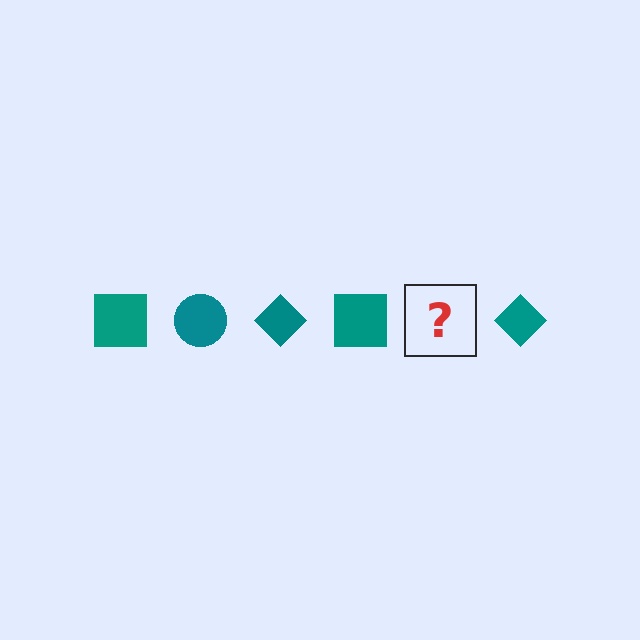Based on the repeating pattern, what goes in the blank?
The blank should be a teal circle.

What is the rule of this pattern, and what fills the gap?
The rule is that the pattern cycles through square, circle, diamond shapes in teal. The gap should be filled with a teal circle.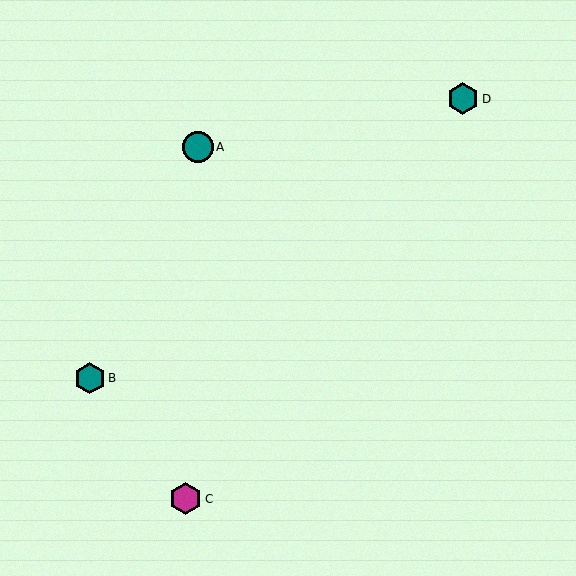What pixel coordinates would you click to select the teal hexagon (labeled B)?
Click at (90, 378) to select the teal hexagon B.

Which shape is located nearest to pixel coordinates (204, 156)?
The teal circle (labeled A) at (198, 147) is nearest to that location.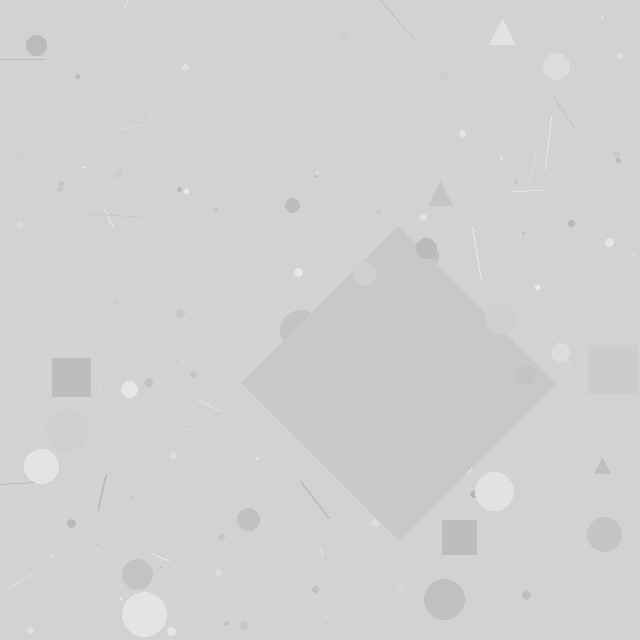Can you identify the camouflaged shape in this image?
The camouflaged shape is a diamond.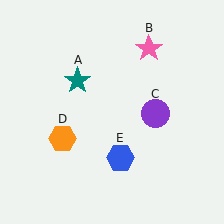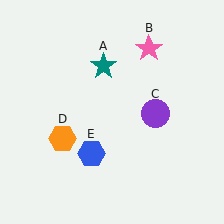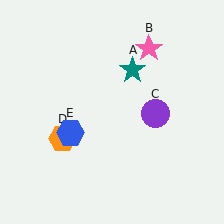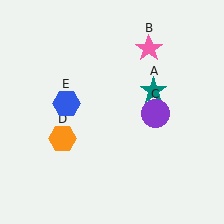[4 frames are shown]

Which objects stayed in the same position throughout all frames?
Pink star (object B) and purple circle (object C) and orange hexagon (object D) remained stationary.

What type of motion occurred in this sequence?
The teal star (object A), blue hexagon (object E) rotated clockwise around the center of the scene.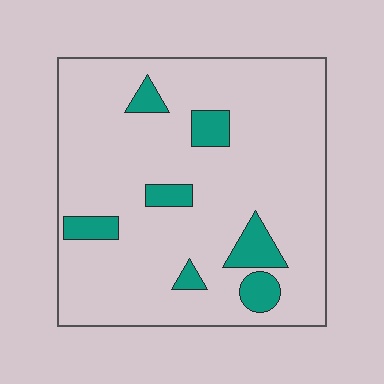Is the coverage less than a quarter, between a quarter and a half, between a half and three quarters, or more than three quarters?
Less than a quarter.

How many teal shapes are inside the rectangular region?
7.